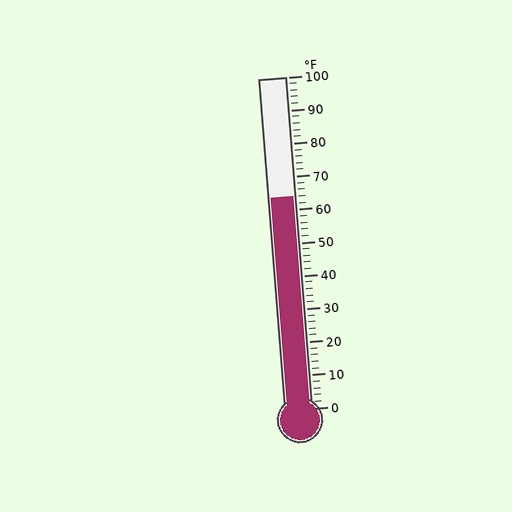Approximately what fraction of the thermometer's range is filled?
The thermometer is filled to approximately 65% of its range.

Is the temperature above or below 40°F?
The temperature is above 40°F.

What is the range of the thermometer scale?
The thermometer scale ranges from 0°F to 100°F.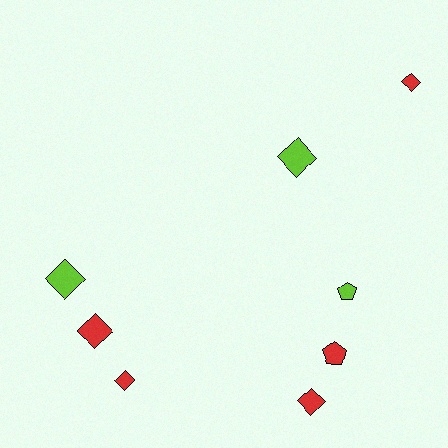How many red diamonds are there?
There are 4 red diamonds.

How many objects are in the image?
There are 8 objects.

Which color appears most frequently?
Red, with 5 objects.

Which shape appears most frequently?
Diamond, with 6 objects.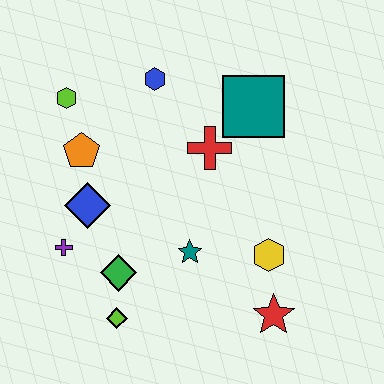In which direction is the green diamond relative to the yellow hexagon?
The green diamond is to the left of the yellow hexagon.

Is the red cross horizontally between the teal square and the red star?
No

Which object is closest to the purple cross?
The blue diamond is closest to the purple cross.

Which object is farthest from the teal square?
The lime diamond is farthest from the teal square.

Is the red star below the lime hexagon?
Yes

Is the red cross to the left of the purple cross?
No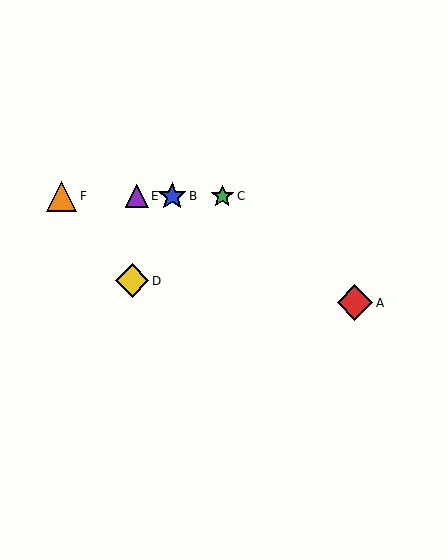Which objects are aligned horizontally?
Objects B, C, E, F are aligned horizontally.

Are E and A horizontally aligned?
No, E is at y≈196 and A is at y≈303.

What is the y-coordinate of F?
Object F is at y≈196.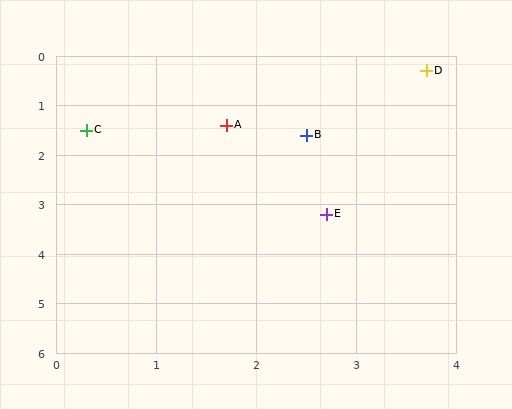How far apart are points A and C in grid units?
Points A and C are about 1.4 grid units apart.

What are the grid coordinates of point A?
Point A is at approximately (1.7, 1.4).